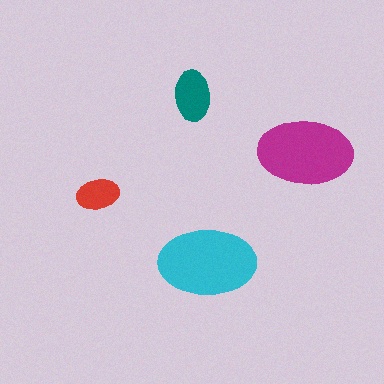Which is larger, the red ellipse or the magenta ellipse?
The magenta one.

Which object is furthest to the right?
The magenta ellipse is rightmost.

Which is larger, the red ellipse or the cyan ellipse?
The cyan one.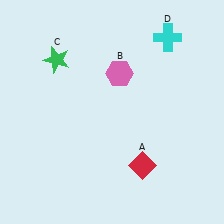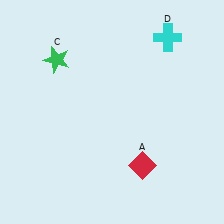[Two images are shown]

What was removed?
The pink hexagon (B) was removed in Image 2.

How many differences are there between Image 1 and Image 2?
There is 1 difference between the two images.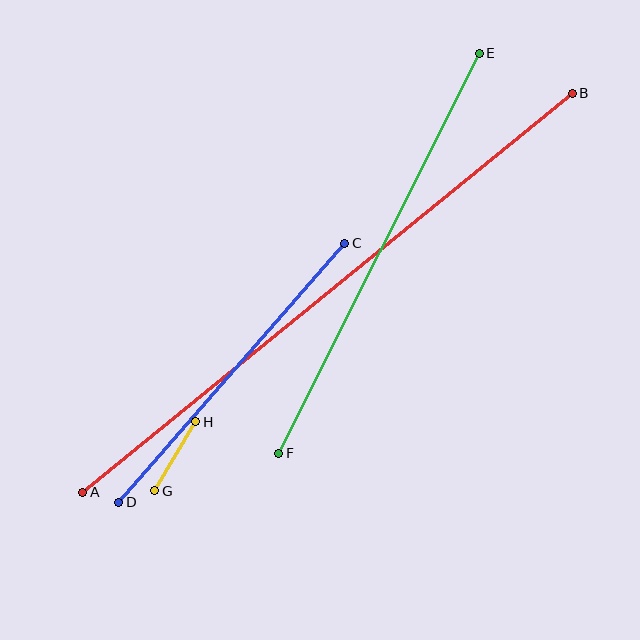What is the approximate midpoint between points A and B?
The midpoint is at approximately (327, 293) pixels.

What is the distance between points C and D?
The distance is approximately 343 pixels.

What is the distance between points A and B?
The distance is approximately 632 pixels.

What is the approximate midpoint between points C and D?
The midpoint is at approximately (232, 373) pixels.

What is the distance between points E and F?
The distance is approximately 447 pixels.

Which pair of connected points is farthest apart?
Points A and B are farthest apart.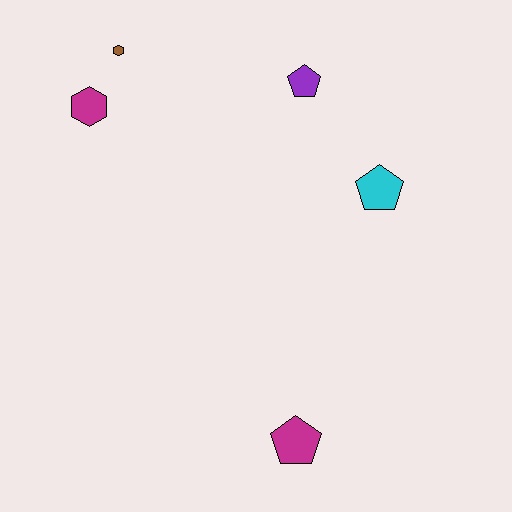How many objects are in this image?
There are 5 objects.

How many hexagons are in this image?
There are 2 hexagons.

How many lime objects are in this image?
There are no lime objects.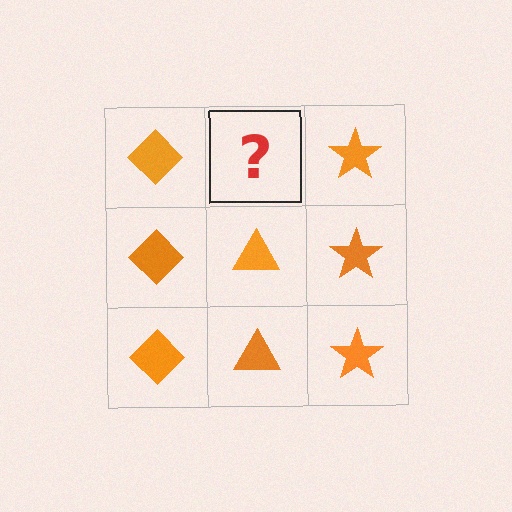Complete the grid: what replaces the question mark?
The question mark should be replaced with an orange triangle.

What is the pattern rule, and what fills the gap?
The rule is that each column has a consistent shape. The gap should be filled with an orange triangle.